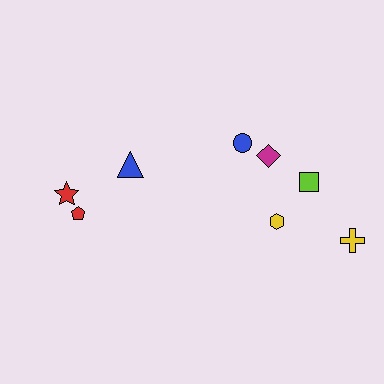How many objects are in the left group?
There are 3 objects.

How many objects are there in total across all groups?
There are 8 objects.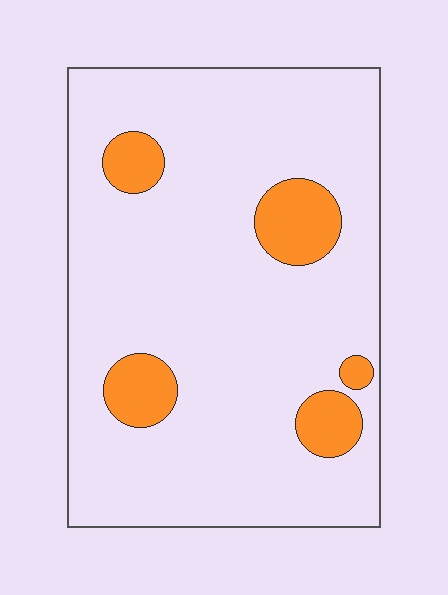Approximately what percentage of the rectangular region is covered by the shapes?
Approximately 15%.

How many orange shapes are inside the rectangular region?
5.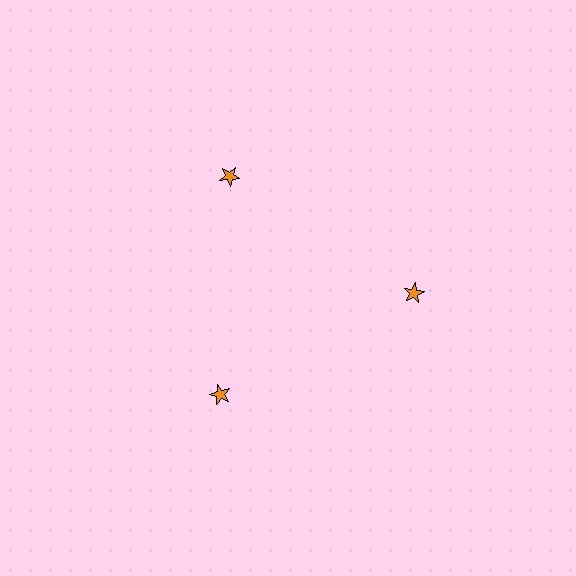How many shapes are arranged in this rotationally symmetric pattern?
There are 3 shapes, arranged in 3 groups of 1.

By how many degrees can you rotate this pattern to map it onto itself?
The pattern maps onto itself every 120 degrees of rotation.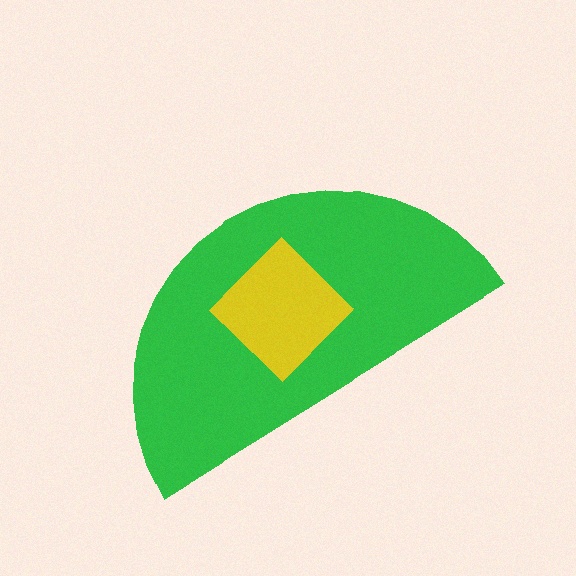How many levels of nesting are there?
2.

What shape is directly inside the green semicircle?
The yellow diamond.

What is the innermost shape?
The yellow diamond.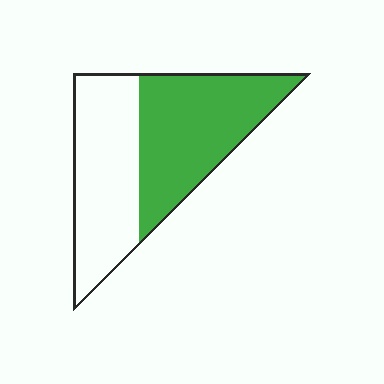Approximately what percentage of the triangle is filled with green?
Approximately 50%.